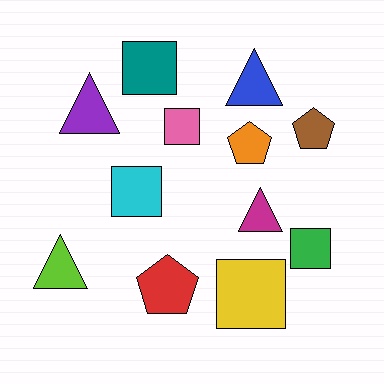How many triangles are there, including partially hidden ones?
There are 4 triangles.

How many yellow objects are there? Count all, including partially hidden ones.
There is 1 yellow object.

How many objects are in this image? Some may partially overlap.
There are 12 objects.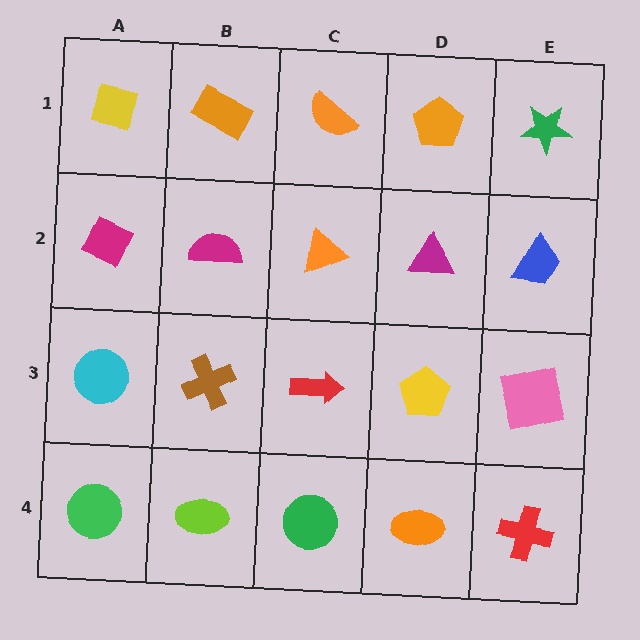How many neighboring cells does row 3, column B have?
4.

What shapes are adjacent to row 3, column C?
An orange triangle (row 2, column C), a green circle (row 4, column C), a brown cross (row 3, column B), a yellow pentagon (row 3, column D).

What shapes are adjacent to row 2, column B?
An orange rectangle (row 1, column B), a brown cross (row 3, column B), a magenta diamond (row 2, column A), an orange triangle (row 2, column C).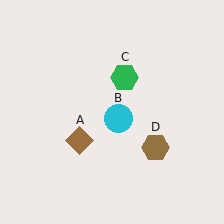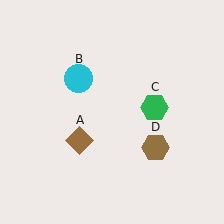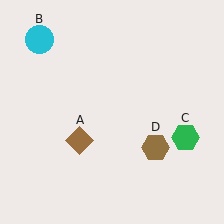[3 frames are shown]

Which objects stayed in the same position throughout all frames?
Brown diamond (object A) and brown hexagon (object D) remained stationary.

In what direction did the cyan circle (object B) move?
The cyan circle (object B) moved up and to the left.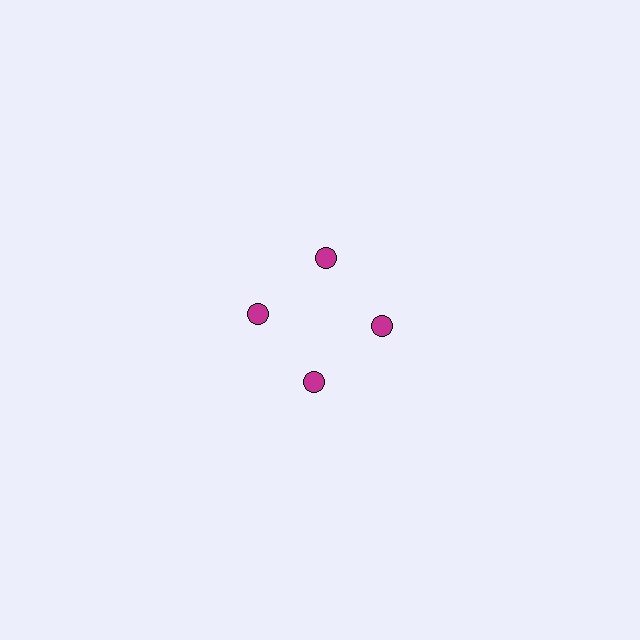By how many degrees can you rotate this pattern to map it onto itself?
The pattern maps onto itself every 90 degrees of rotation.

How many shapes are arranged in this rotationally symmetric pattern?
There are 4 shapes, arranged in 4 groups of 1.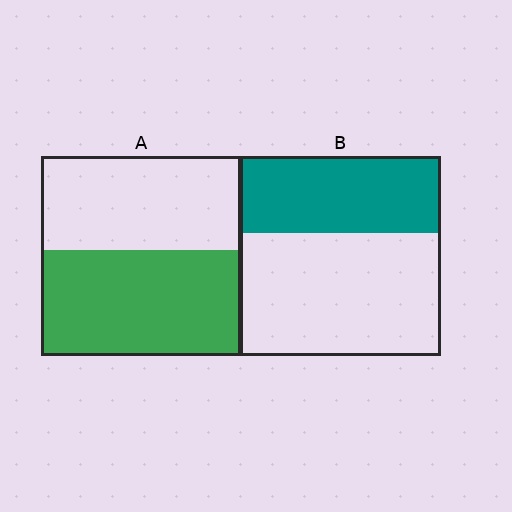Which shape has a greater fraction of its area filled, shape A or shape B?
Shape A.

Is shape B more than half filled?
No.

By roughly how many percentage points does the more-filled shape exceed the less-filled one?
By roughly 15 percentage points (A over B).